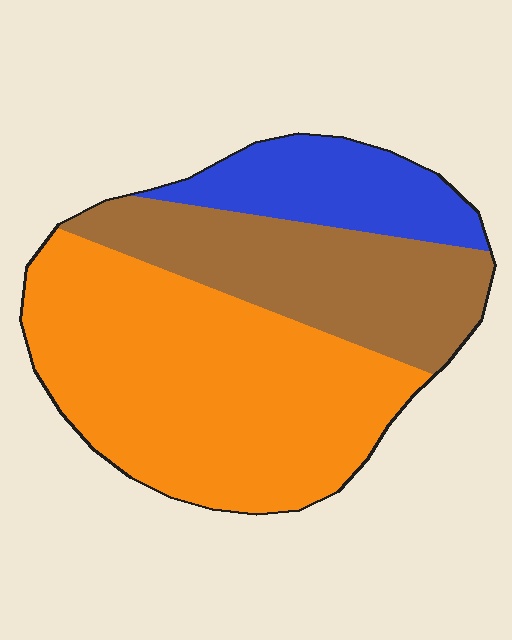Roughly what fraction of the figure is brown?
Brown takes up between a sixth and a third of the figure.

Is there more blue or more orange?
Orange.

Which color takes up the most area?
Orange, at roughly 55%.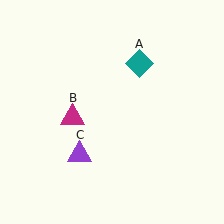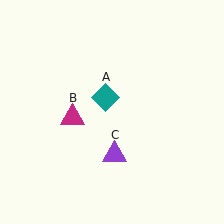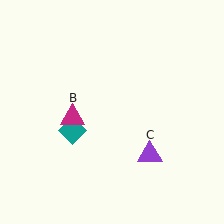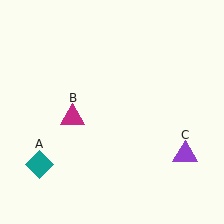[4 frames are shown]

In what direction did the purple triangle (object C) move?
The purple triangle (object C) moved right.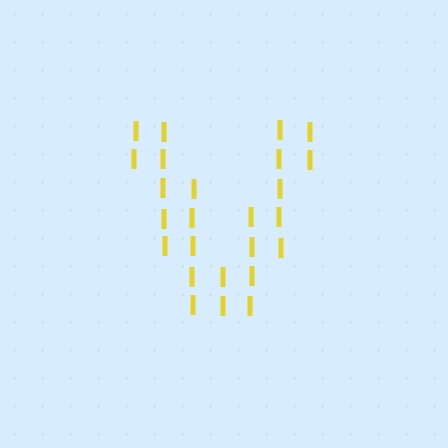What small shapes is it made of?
It is made of small letter I's.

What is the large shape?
The large shape is the letter V.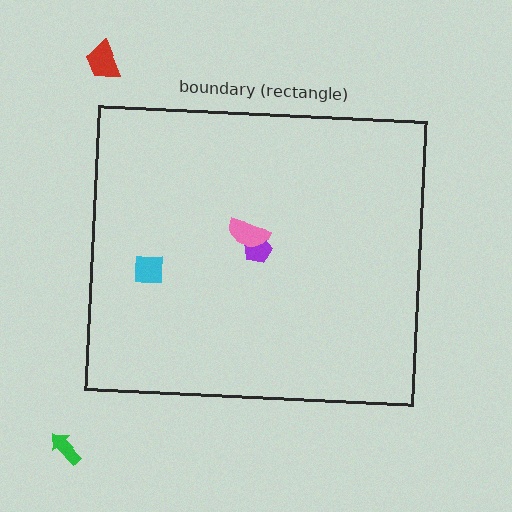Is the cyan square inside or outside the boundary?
Inside.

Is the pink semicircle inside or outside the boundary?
Inside.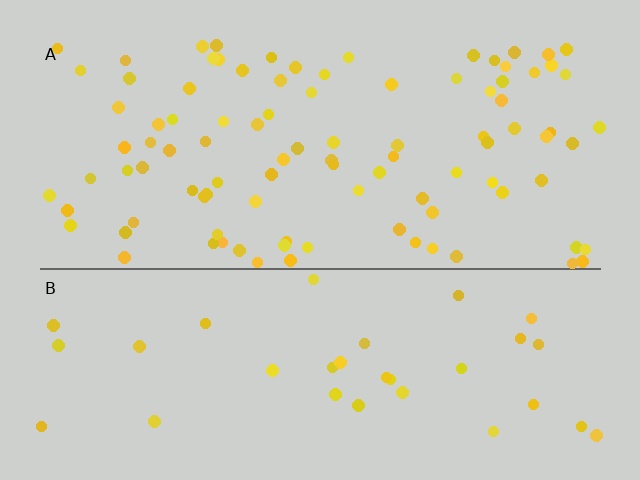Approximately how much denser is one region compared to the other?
Approximately 2.8× — region A over region B.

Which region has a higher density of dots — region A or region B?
A (the top).